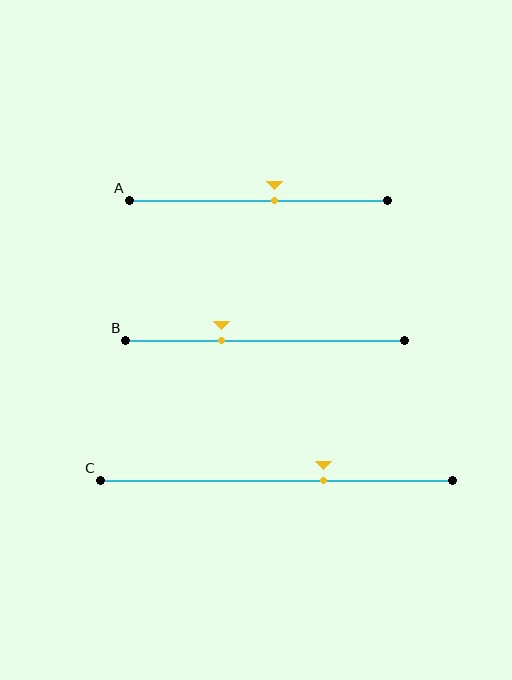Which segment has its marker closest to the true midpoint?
Segment A has its marker closest to the true midpoint.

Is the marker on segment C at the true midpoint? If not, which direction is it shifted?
No, the marker on segment C is shifted to the right by about 14% of the segment length.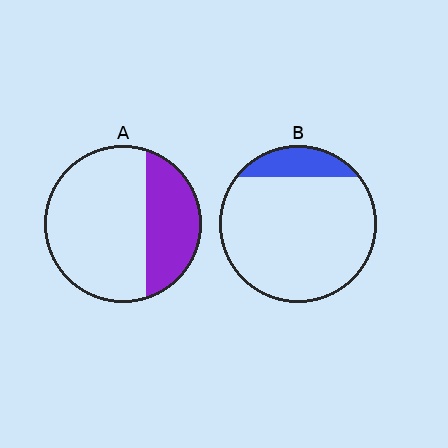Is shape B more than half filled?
No.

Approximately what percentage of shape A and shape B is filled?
A is approximately 30% and B is approximately 15%.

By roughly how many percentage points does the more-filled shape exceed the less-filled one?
By roughly 15 percentage points (A over B).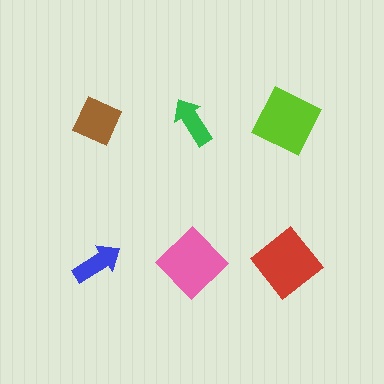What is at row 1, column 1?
A brown diamond.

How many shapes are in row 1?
3 shapes.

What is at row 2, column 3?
A red diamond.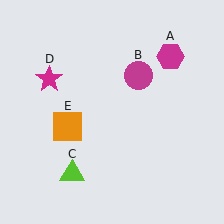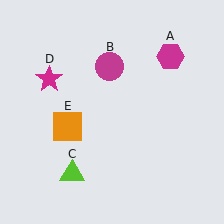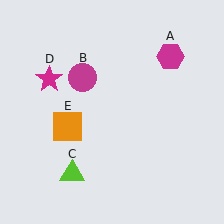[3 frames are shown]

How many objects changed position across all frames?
1 object changed position: magenta circle (object B).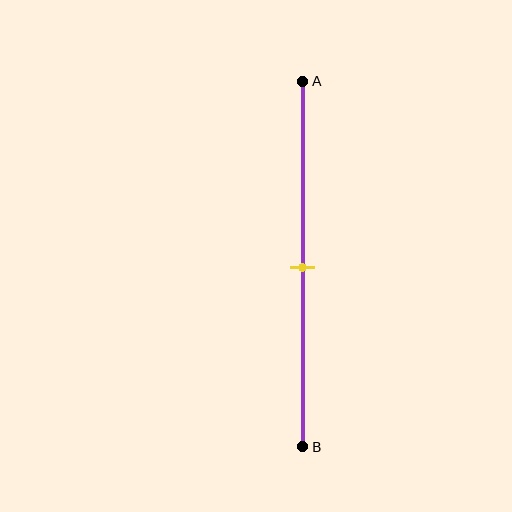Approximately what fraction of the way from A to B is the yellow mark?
The yellow mark is approximately 50% of the way from A to B.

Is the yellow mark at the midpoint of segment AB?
Yes, the mark is approximately at the midpoint.